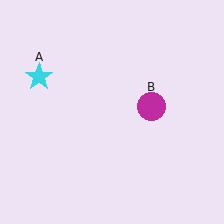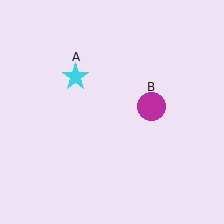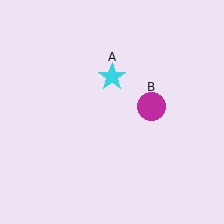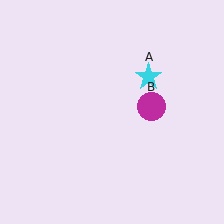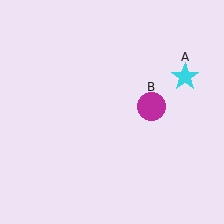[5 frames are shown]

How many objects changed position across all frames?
1 object changed position: cyan star (object A).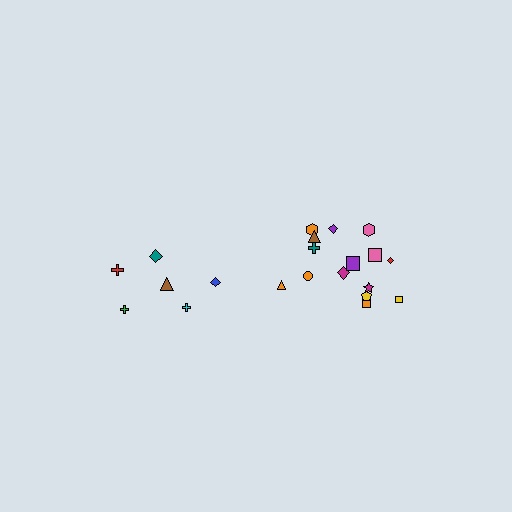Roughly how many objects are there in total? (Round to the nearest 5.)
Roughly 20 objects in total.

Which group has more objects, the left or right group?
The right group.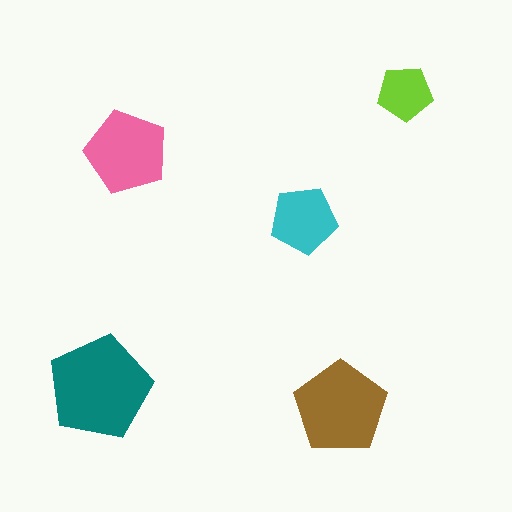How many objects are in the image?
There are 5 objects in the image.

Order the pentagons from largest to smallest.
the teal one, the brown one, the pink one, the cyan one, the lime one.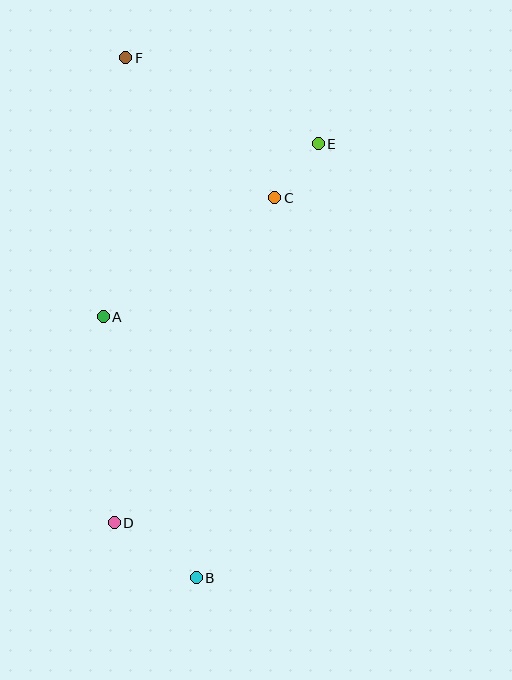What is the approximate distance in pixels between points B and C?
The distance between B and C is approximately 388 pixels.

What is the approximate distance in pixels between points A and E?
The distance between A and E is approximately 276 pixels.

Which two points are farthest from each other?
Points B and F are farthest from each other.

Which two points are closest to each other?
Points C and E are closest to each other.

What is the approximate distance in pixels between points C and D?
The distance between C and D is approximately 363 pixels.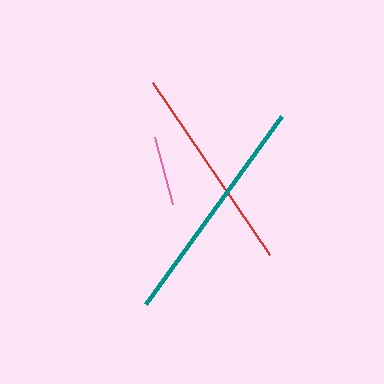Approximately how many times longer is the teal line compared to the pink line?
The teal line is approximately 3.4 times the length of the pink line.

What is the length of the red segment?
The red segment is approximately 208 pixels long.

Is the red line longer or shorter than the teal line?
The teal line is longer than the red line.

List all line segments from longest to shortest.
From longest to shortest: teal, red, pink.